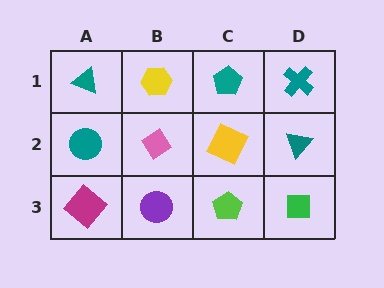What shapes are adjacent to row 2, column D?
A teal cross (row 1, column D), a green square (row 3, column D), a yellow square (row 2, column C).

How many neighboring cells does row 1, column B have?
3.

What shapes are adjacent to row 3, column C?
A yellow square (row 2, column C), a purple circle (row 3, column B), a green square (row 3, column D).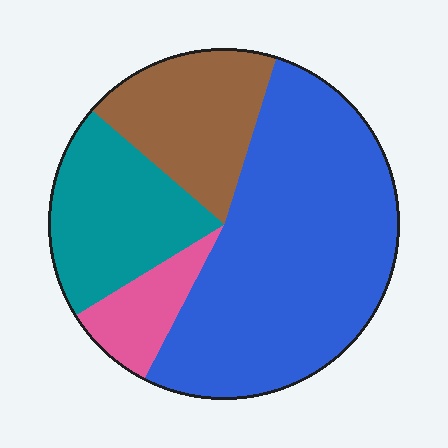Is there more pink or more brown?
Brown.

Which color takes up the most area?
Blue, at roughly 55%.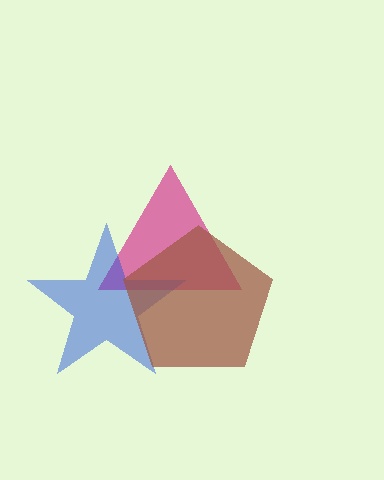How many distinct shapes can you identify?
There are 3 distinct shapes: a magenta triangle, a blue star, a brown pentagon.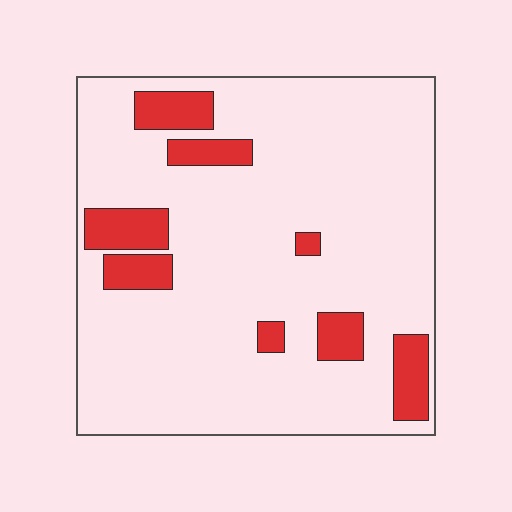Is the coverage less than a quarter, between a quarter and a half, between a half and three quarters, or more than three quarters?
Less than a quarter.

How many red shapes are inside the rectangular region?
8.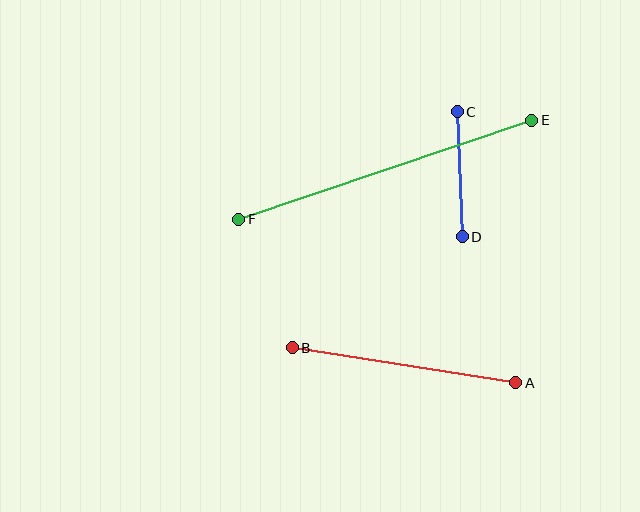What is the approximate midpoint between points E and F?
The midpoint is at approximately (385, 170) pixels.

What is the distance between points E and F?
The distance is approximately 309 pixels.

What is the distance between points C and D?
The distance is approximately 125 pixels.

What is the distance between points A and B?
The distance is approximately 227 pixels.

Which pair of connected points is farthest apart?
Points E and F are farthest apart.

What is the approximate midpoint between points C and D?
The midpoint is at approximately (460, 174) pixels.